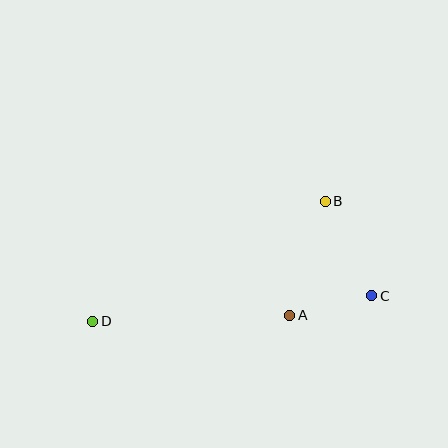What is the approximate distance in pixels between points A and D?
The distance between A and D is approximately 197 pixels.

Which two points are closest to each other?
Points A and C are closest to each other.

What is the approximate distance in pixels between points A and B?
The distance between A and B is approximately 120 pixels.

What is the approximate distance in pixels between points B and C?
The distance between B and C is approximately 105 pixels.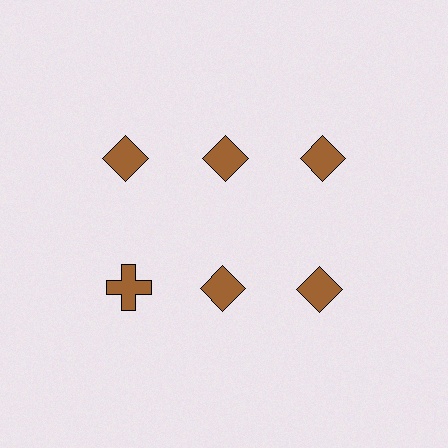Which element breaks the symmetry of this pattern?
The brown cross in the second row, leftmost column breaks the symmetry. All other shapes are brown diamonds.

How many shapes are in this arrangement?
There are 6 shapes arranged in a grid pattern.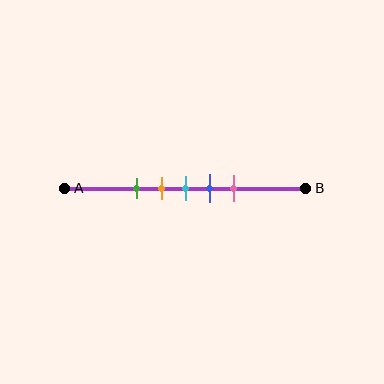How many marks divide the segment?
There are 5 marks dividing the segment.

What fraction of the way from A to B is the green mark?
The green mark is approximately 30% (0.3) of the way from A to B.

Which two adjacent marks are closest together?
The orange and cyan marks are the closest adjacent pair.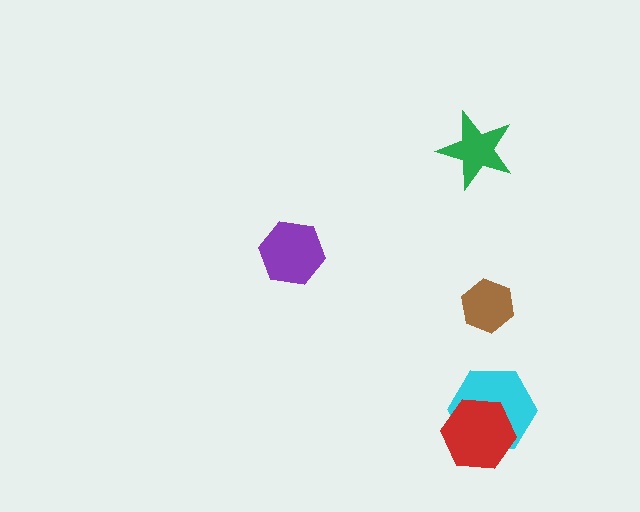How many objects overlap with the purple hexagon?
0 objects overlap with the purple hexagon.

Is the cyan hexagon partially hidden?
Yes, it is partially covered by another shape.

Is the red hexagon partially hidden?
No, no other shape covers it.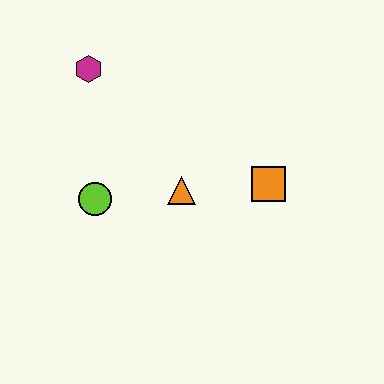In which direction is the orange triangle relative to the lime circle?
The orange triangle is to the right of the lime circle.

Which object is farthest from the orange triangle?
The magenta hexagon is farthest from the orange triangle.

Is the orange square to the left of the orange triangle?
No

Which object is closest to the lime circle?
The orange triangle is closest to the lime circle.